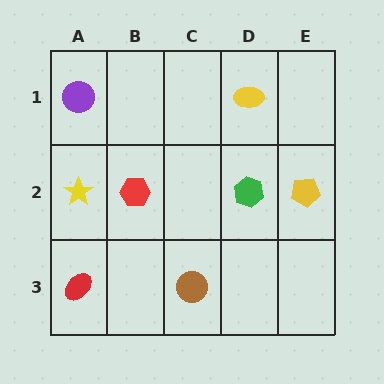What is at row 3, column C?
A brown circle.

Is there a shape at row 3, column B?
No, that cell is empty.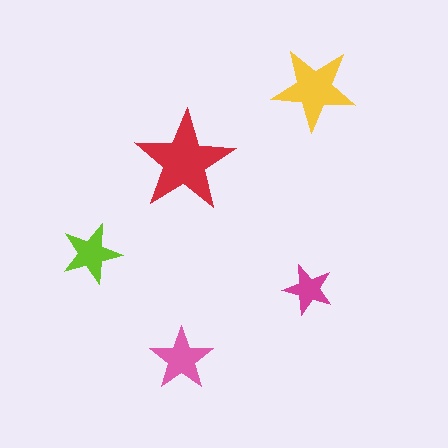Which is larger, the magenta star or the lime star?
The lime one.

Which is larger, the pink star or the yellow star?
The yellow one.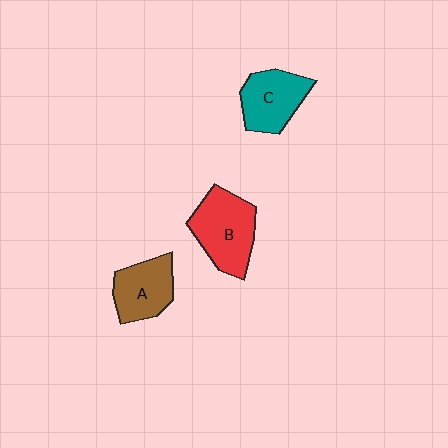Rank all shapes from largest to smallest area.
From largest to smallest: B (red), C (teal), A (brown).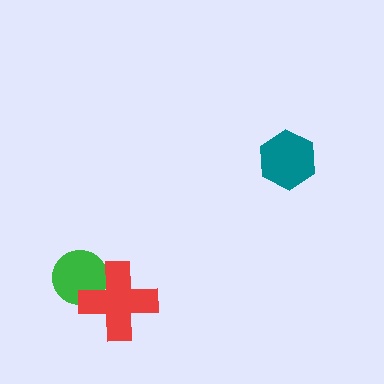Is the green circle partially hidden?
Yes, it is partially covered by another shape.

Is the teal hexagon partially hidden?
No, no other shape covers it.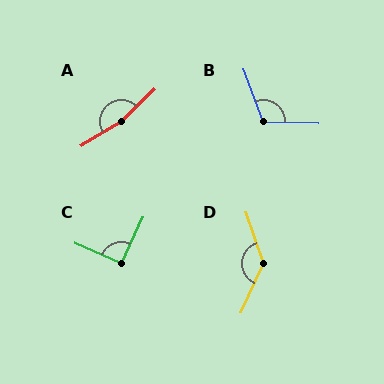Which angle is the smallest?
C, at approximately 91 degrees.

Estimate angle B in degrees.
Approximately 112 degrees.